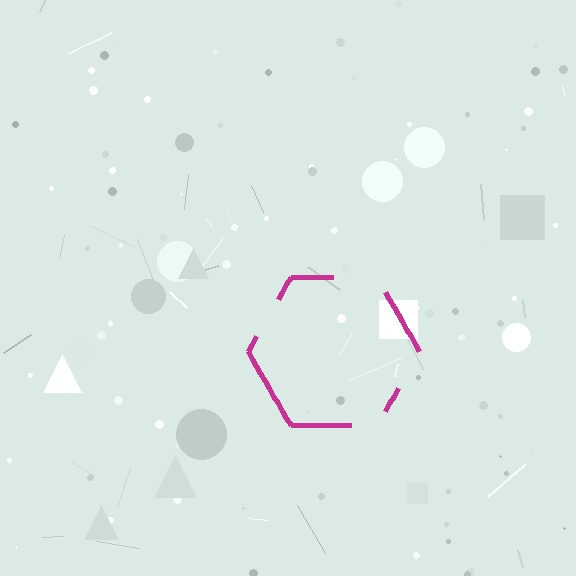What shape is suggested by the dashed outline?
The dashed outline suggests a hexagon.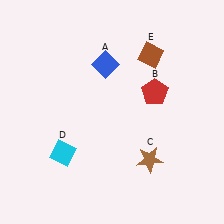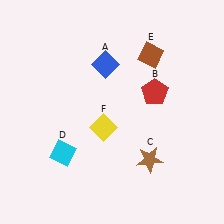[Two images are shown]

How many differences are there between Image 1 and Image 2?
There is 1 difference between the two images.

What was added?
A yellow diamond (F) was added in Image 2.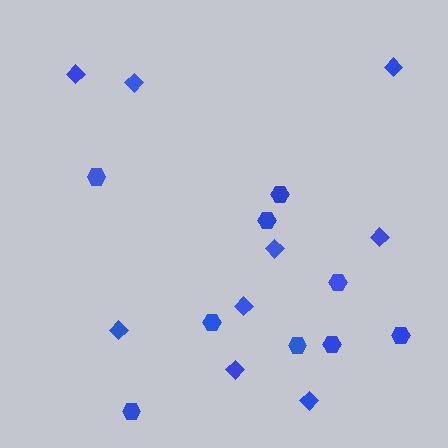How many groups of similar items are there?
There are 2 groups: one group of hexagons (9) and one group of diamonds (9).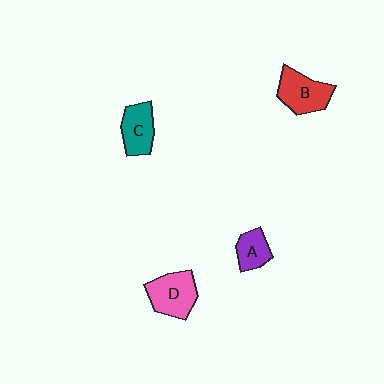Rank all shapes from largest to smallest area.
From largest to smallest: D (pink), B (red), C (teal), A (purple).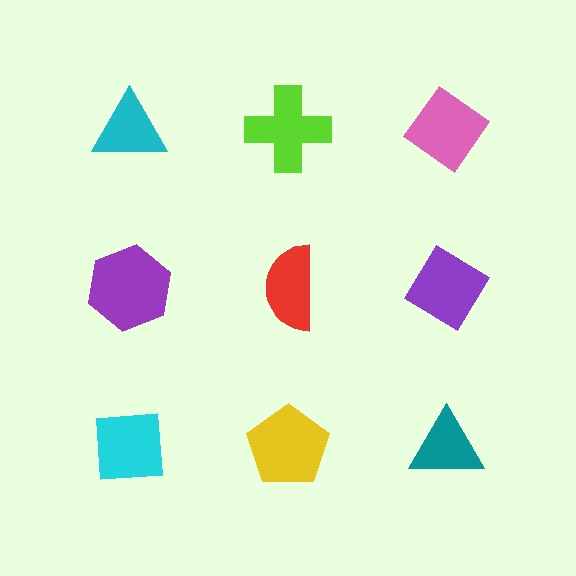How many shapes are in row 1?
3 shapes.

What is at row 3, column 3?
A teal triangle.